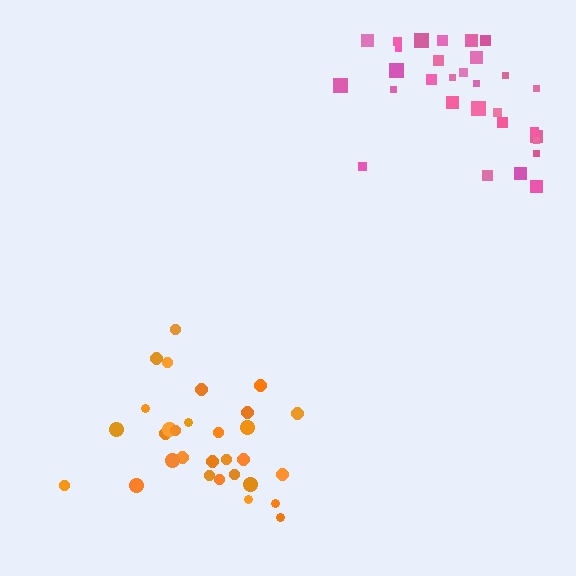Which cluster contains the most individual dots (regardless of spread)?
Pink (31).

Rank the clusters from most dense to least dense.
orange, pink.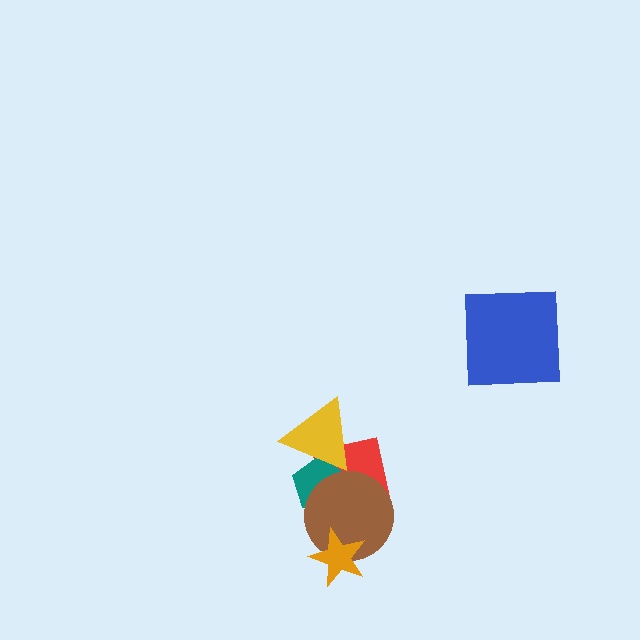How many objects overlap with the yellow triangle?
2 objects overlap with the yellow triangle.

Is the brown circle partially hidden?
Yes, it is partially covered by another shape.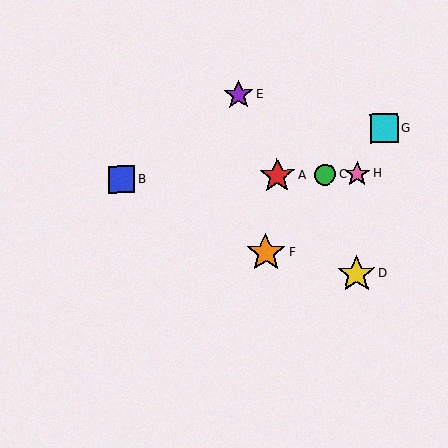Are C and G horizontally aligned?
No, C is at y≈175 and G is at y≈128.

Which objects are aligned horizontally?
Objects A, B, C, H are aligned horizontally.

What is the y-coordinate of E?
Object E is at y≈95.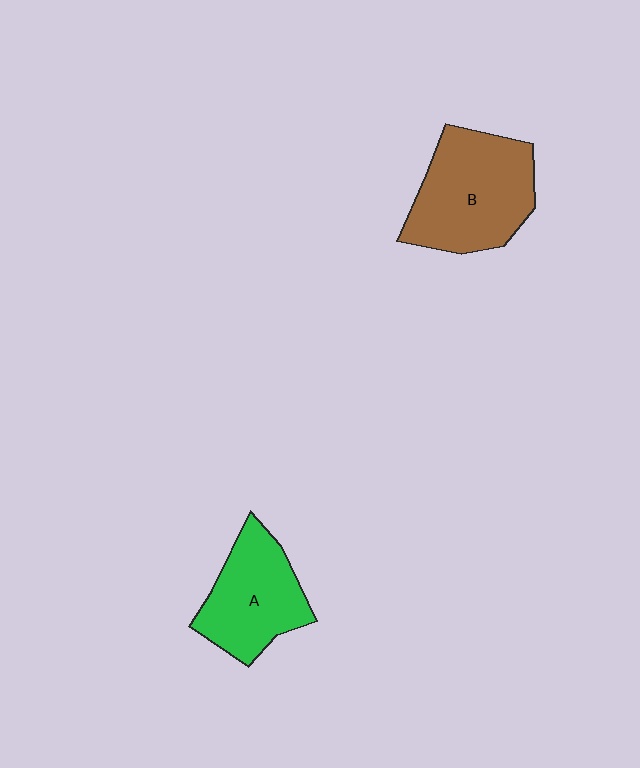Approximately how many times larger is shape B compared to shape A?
Approximately 1.3 times.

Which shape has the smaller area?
Shape A (green).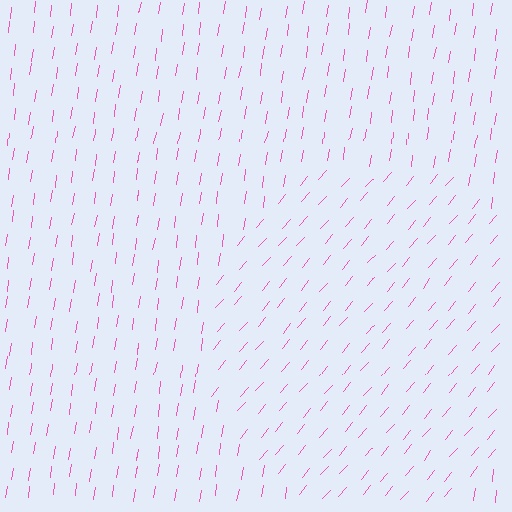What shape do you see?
I see a circle.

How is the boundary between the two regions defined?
The boundary is defined purely by a change in line orientation (approximately 31 degrees difference). All lines are the same color and thickness.